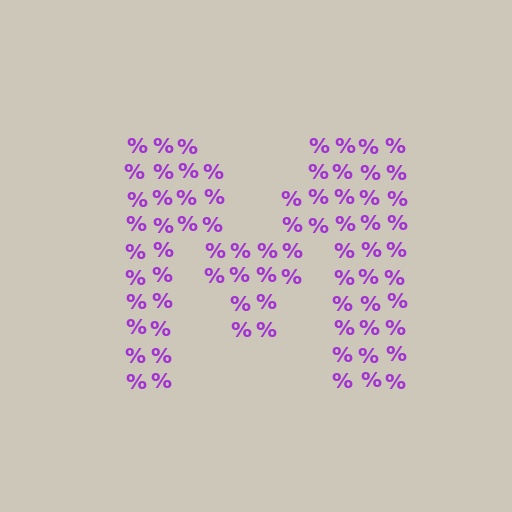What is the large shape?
The large shape is the letter M.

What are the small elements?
The small elements are percent signs.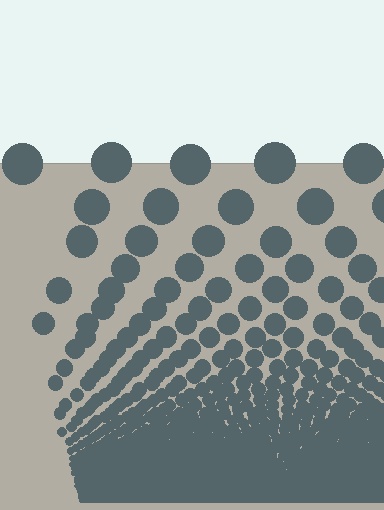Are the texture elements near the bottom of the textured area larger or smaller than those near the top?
Smaller. The gradient is inverted — elements near the bottom are smaller and denser.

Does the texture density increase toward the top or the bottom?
Density increases toward the bottom.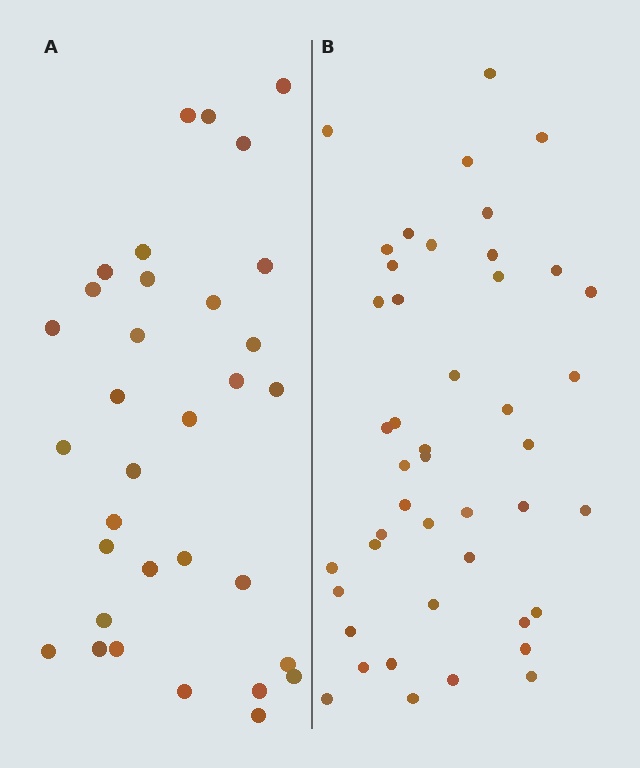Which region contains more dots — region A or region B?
Region B (the right region) has more dots.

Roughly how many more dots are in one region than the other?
Region B has roughly 12 or so more dots than region A.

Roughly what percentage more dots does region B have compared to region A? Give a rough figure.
About 35% more.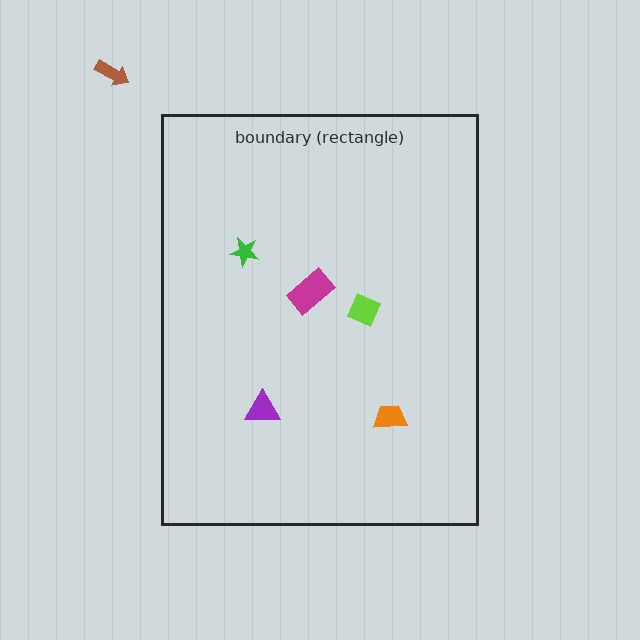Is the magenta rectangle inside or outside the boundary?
Inside.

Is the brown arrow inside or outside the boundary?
Outside.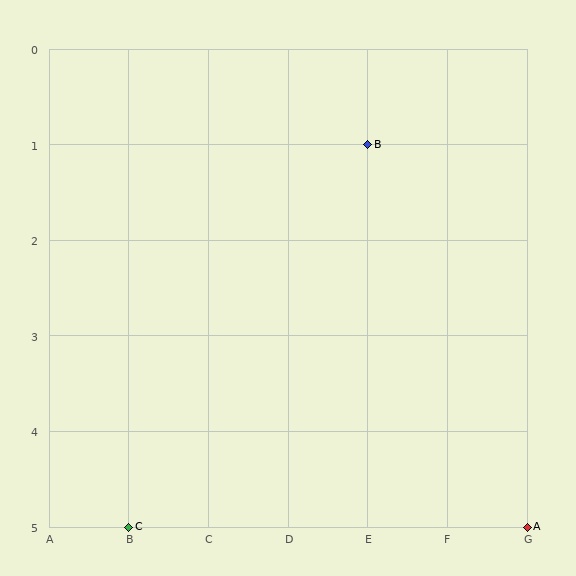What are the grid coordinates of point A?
Point A is at grid coordinates (G, 5).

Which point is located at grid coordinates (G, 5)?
Point A is at (G, 5).